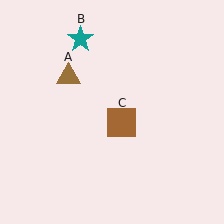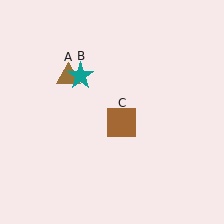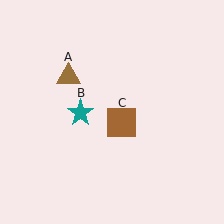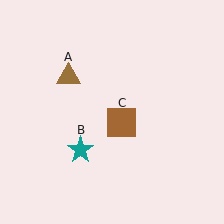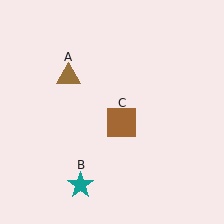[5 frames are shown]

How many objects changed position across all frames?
1 object changed position: teal star (object B).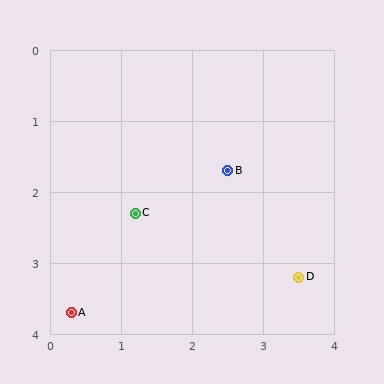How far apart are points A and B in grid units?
Points A and B are about 3.0 grid units apart.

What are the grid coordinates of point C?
Point C is at approximately (1.2, 2.3).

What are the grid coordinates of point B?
Point B is at approximately (2.5, 1.7).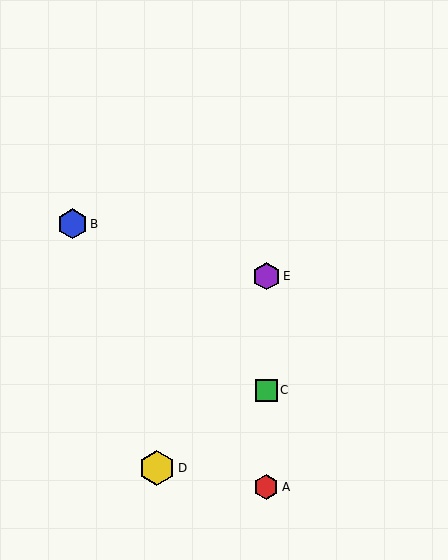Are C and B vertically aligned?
No, C is at x≈266 and B is at x≈72.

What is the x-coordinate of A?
Object A is at x≈266.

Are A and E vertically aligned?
Yes, both are at x≈266.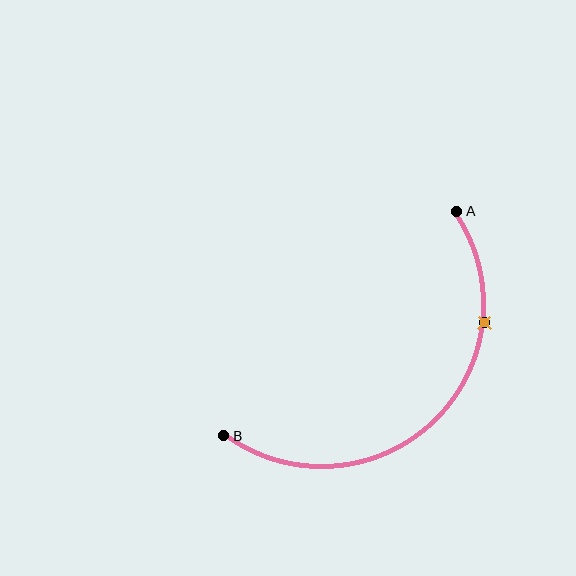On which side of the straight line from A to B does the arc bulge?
The arc bulges below and to the right of the straight line connecting A and B.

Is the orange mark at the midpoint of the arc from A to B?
No. The orange mark lies on the arc but is closer to endpoint A. The arc midpoint would be at the point on the curve equidistant along the arc from both A and B.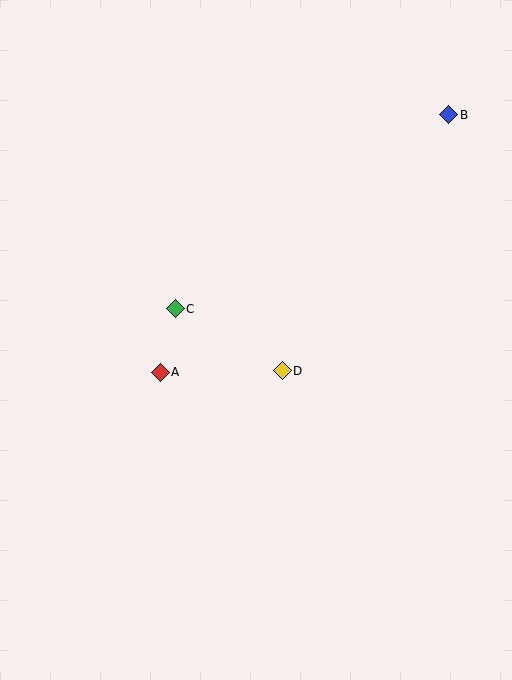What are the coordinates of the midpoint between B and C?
The midpoint between B and C is at (312, 212).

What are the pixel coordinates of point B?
Point B is at (449, 115).